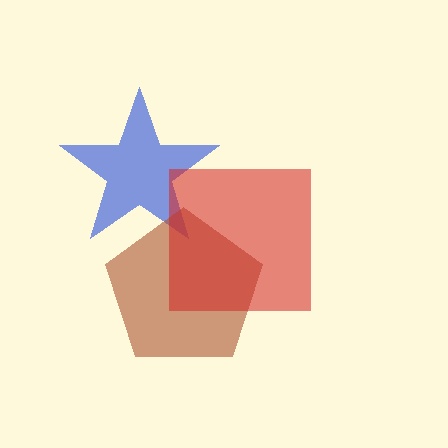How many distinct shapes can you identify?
There are 3 distinct shapes: a blue star, a brown pentagon, a red square.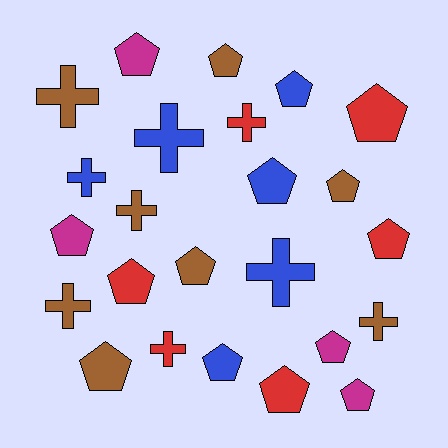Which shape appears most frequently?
Pentagon, with 15 objects.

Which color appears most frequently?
Brown, with 8 objects.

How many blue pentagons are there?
There are 3 blue pentagons.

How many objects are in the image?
There are 24 objects.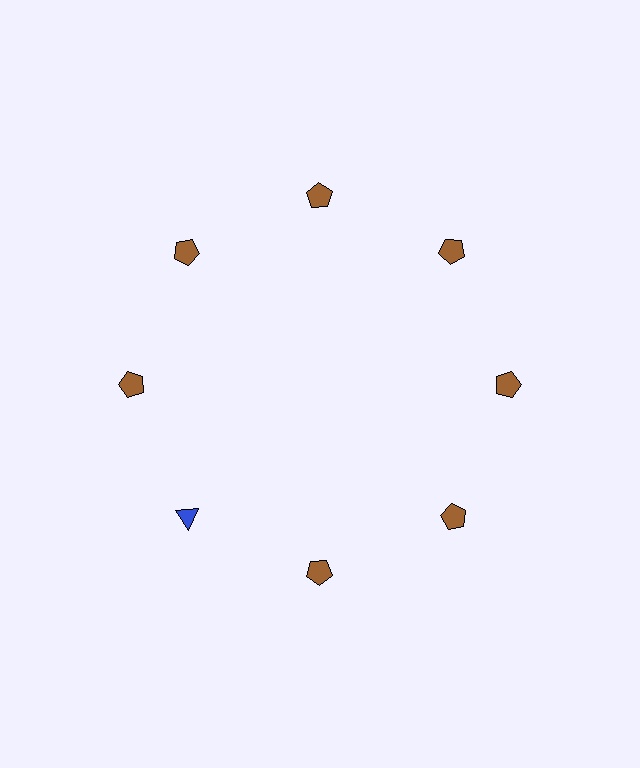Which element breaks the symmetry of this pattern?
The blue triangle at roughly the 8 o'clock position breaks the symmetry. All other shapes are brown pentagons.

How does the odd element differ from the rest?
It differs in both color (blue instead of brown) and shape (triangle instead of pentagon).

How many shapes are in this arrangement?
There are 8 shapes arranged in a ring pattern.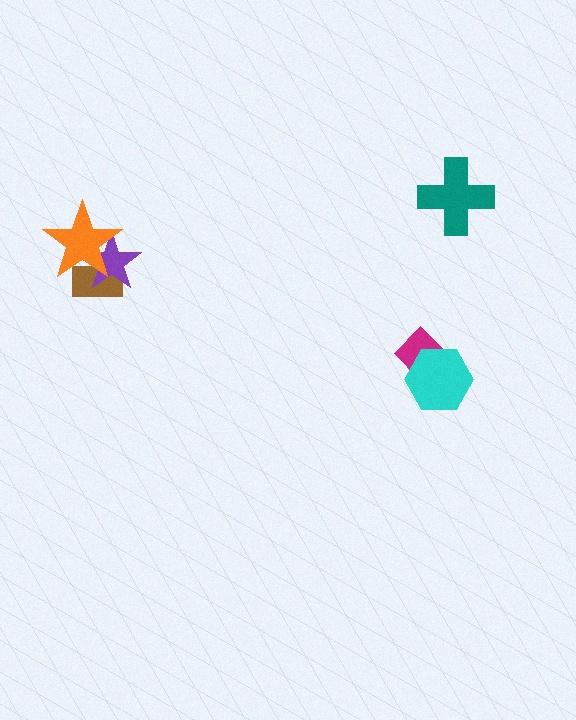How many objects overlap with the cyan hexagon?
1 object overlaps with the cyan hexagon.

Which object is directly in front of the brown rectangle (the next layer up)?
The purple star is directly in front of the brown rectangle.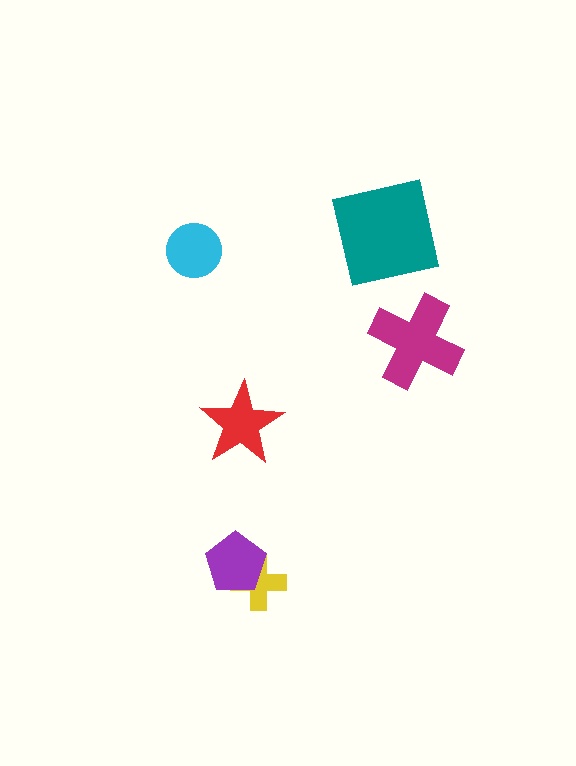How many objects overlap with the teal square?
0 objects overlap with the teal square.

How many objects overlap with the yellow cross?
1 object overlaps with the yellow cross.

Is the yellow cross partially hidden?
Yes, it is partially covered by another shape.